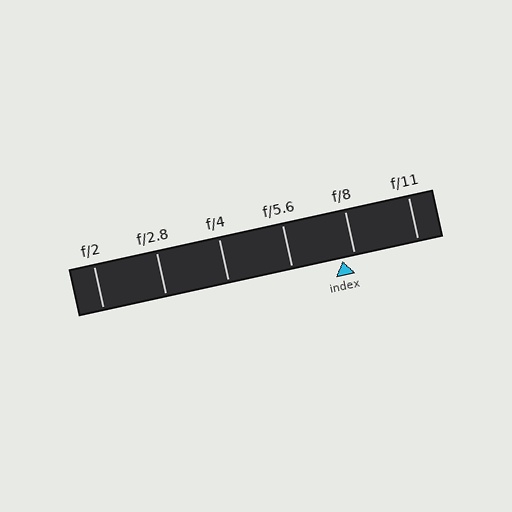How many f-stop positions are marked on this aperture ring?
There are 6 f-stop positions marked.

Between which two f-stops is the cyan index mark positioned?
The index mark is between f/5.6 and f/8.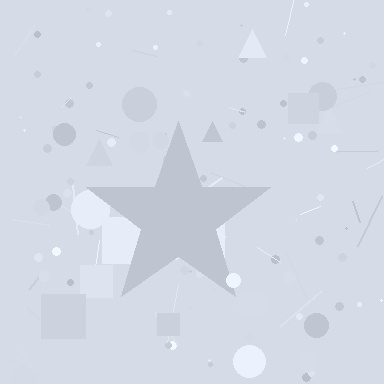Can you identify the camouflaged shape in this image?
The camouflaged shape is a star.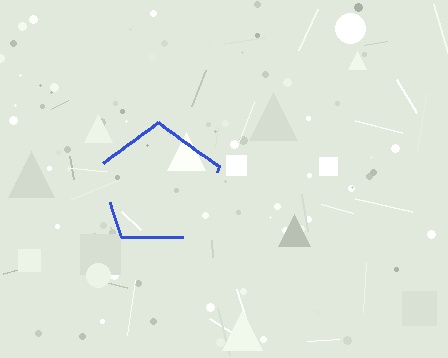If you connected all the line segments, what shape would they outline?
They would outline a pentagon.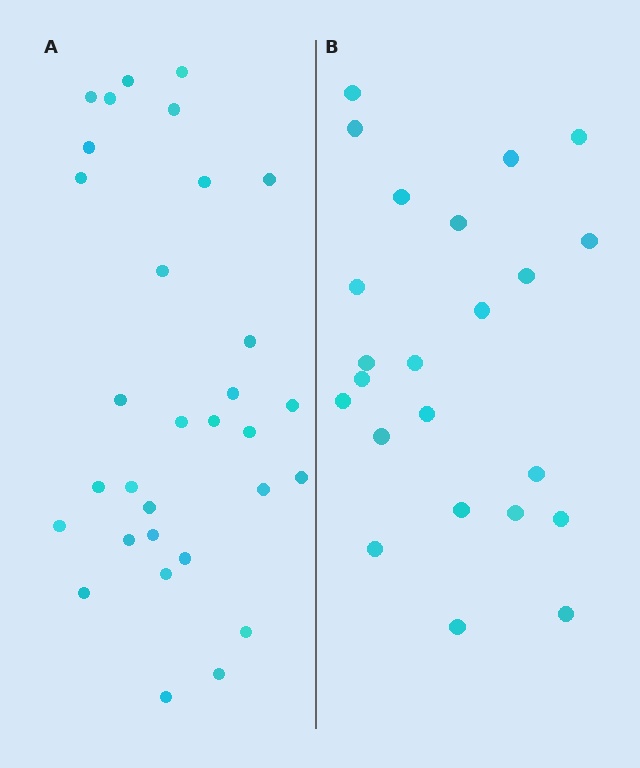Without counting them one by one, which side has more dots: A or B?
Region A (the left region) has more dots.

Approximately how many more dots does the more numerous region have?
Region A has roughly 8 or so more dots than region B.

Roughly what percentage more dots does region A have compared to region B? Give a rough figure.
About 35% more.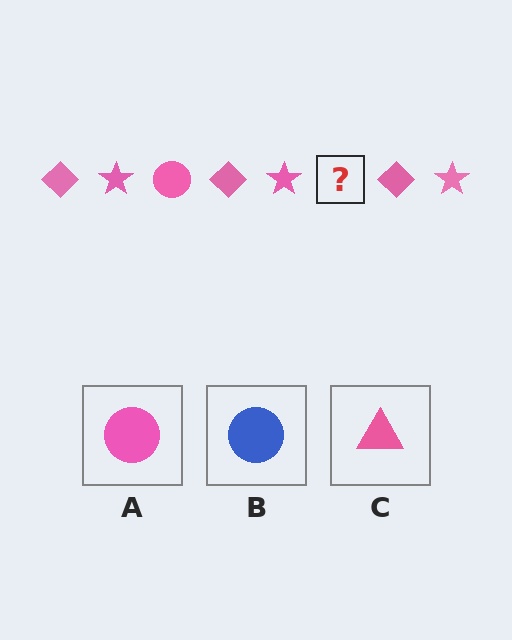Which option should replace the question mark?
Option A.